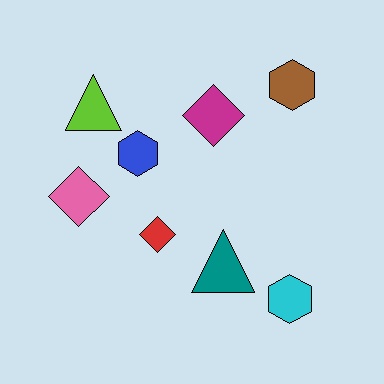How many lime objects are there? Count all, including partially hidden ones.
There is 1 lime object.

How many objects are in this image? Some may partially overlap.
There are 8 objects.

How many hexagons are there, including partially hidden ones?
There are 3 hexagons.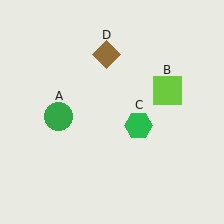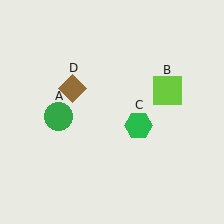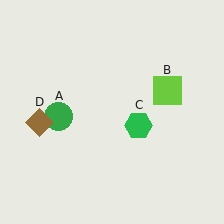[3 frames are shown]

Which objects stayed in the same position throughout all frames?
Green circle (object A) and lime square (object B) and green hexagon (object C) remained stationary.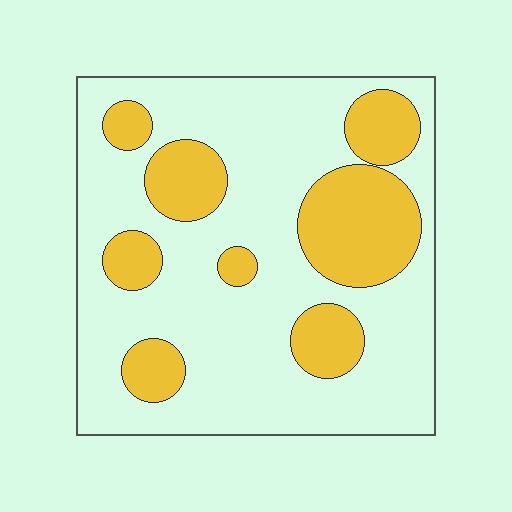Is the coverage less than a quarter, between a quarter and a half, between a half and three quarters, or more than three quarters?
Between a quarter and a half.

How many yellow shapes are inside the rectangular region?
8.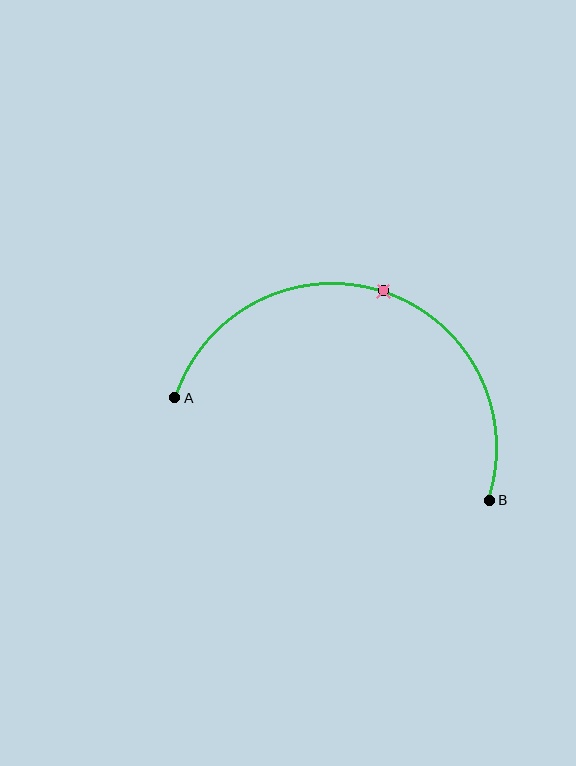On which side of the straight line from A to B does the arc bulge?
The arc bulges above the straight line connecting A and B.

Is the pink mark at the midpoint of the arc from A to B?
Yes. The pink mark lies on the arc at equal arc-length from both A and B — it is the arc midpoint.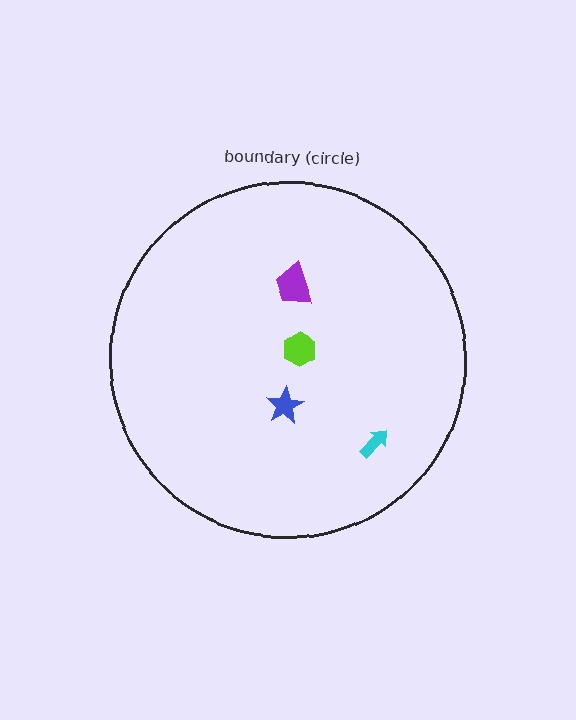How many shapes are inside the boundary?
4 inside, 0 outside.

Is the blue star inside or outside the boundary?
Inside.